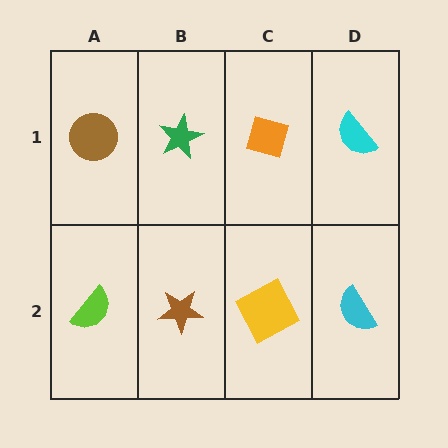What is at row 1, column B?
A green star.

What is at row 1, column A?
A brown circle.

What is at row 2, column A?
A lime semicircle.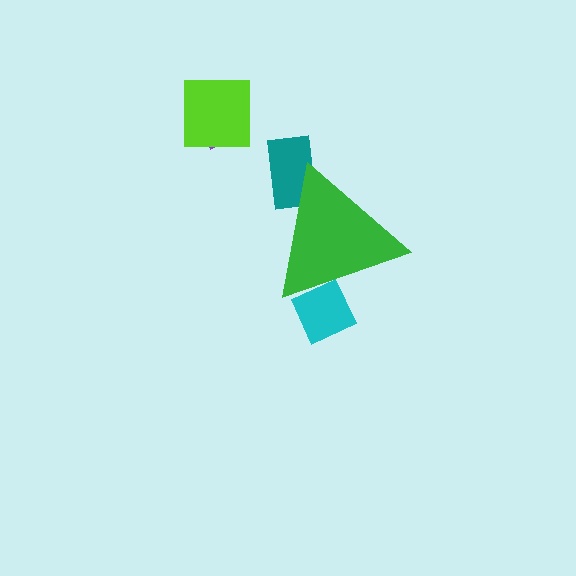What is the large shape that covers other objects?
A green triangle.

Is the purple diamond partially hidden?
No, the purple diamond is fully visible.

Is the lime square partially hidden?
No, the lime square is fully visible.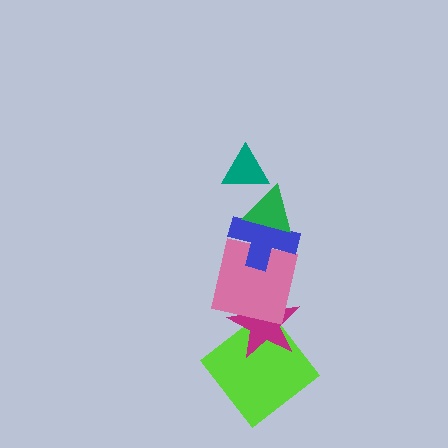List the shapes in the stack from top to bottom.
From top to bottom: the teal triangle, the green triangle, the blue cross, the pink square, the magenta star, the lime diamond.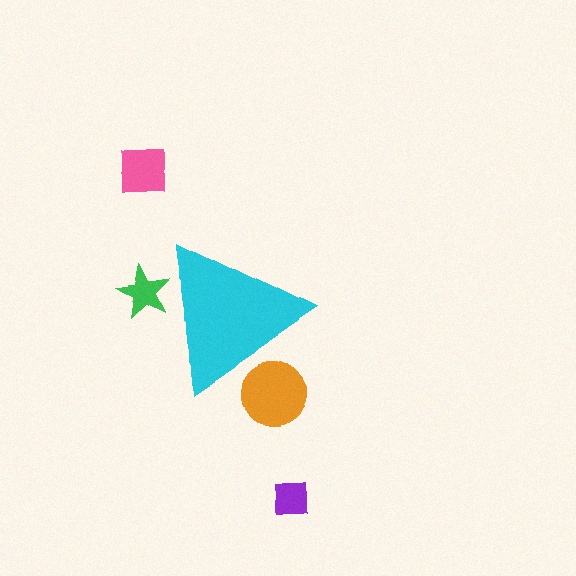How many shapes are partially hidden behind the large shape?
2 shapes are partially hidden.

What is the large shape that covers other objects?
A cyan triangle.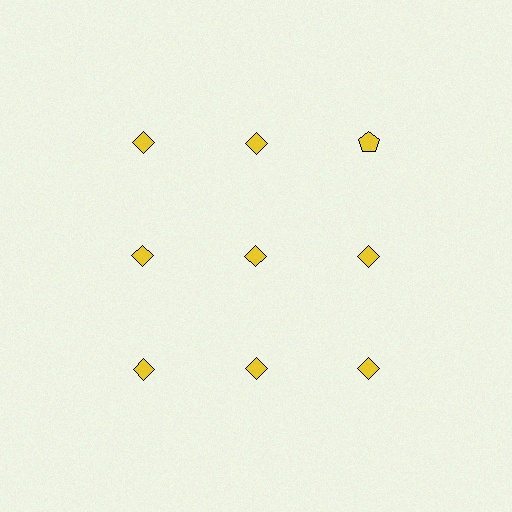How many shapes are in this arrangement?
There are 9 shapes arranged in a grid pattern.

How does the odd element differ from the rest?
It has a different shape: pentagon instead of diamond.